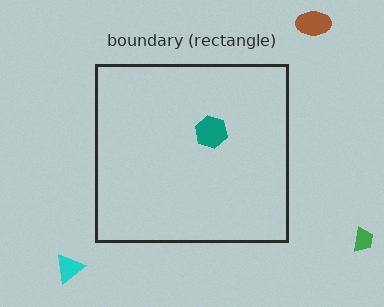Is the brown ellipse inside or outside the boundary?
Outside.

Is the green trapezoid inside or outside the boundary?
Outside.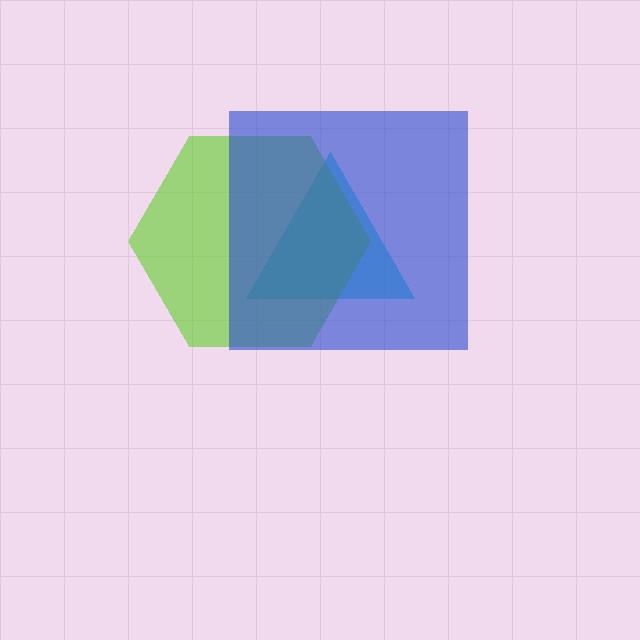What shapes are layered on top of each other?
The layered shapes are: a cyan triangle, a lime hexagon, a blue square.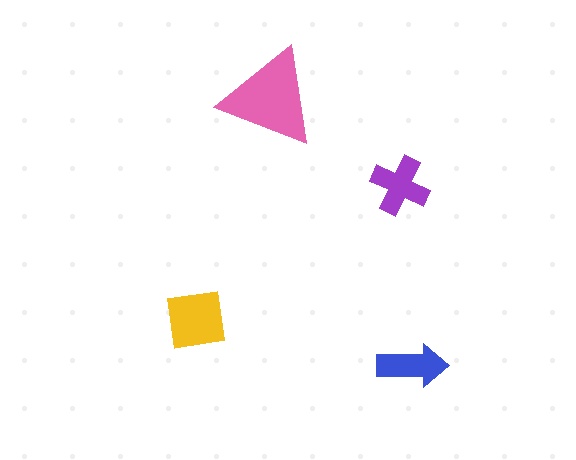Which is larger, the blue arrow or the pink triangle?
The pink triangle.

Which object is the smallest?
The blue arrow.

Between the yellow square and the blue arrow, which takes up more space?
The yellow square.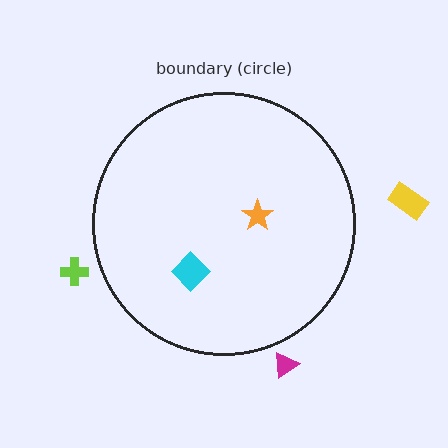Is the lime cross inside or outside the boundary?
Outside.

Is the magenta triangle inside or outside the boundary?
Outside.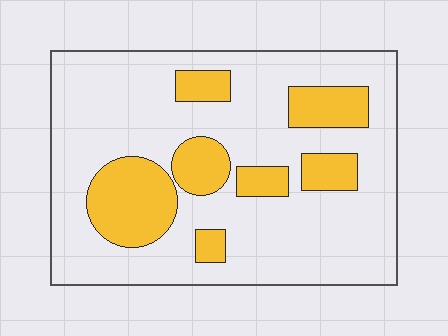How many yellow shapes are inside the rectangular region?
7.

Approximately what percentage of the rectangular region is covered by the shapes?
Approximately 25%.